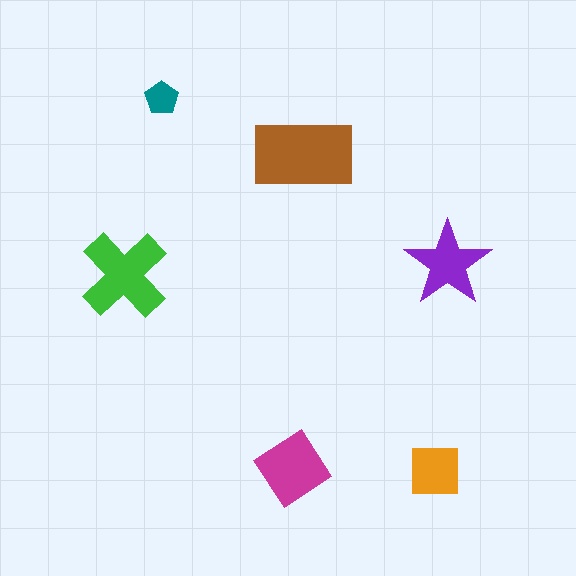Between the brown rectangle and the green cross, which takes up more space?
The brown rectangle.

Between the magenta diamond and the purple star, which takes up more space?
The magenta diamond.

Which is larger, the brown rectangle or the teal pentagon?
The brown rectangle.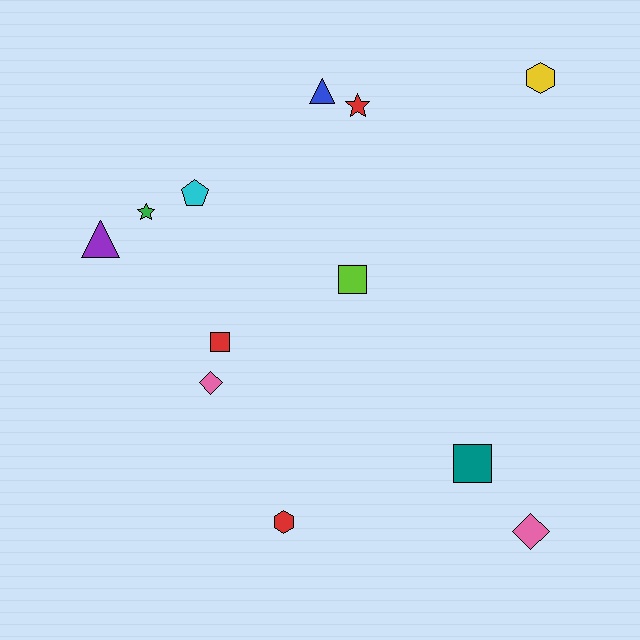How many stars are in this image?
There are 2 stars.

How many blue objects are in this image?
There is 1 blue object.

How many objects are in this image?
There are 12 objects.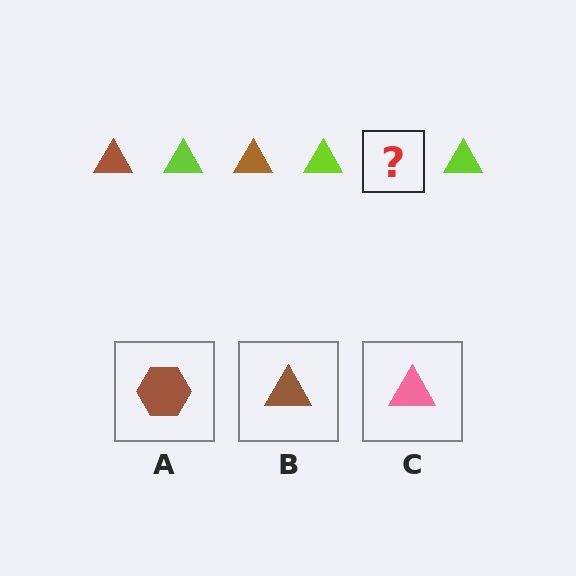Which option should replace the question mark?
Option B.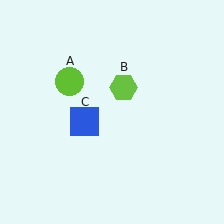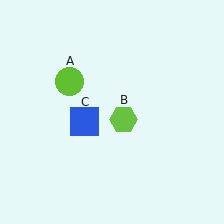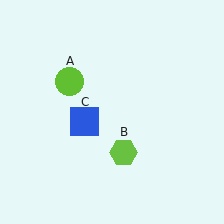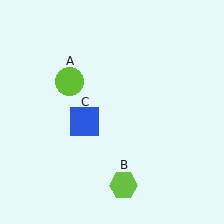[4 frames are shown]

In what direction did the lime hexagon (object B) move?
The lime hexagon (object B) moved down.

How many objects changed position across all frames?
1 object changed position: lime hexagon (object B).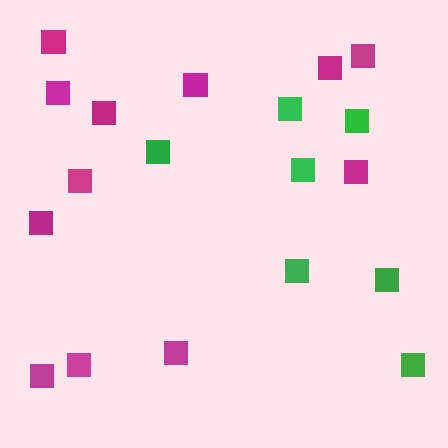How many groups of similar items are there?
There are 2 groups: one group of green squares (7) and one group of magenta squares (12).